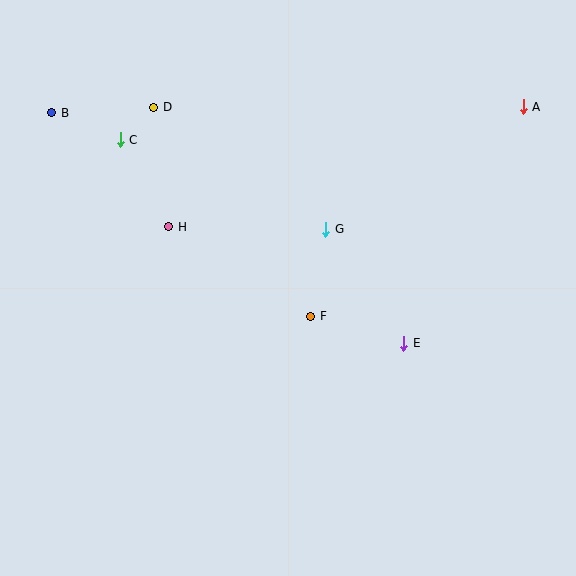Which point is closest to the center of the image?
Point F at (311, 316) is closest to the center.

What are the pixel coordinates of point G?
Point G is at (326, 229).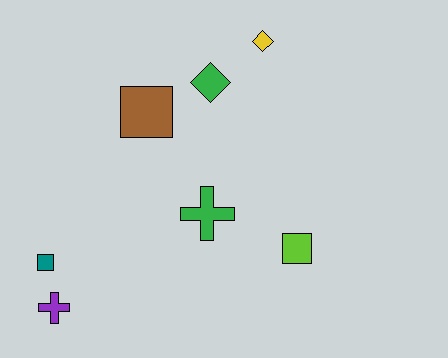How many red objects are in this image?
There are no red objects.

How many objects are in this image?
There are 7 objects.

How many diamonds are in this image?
There are 2 diamonds.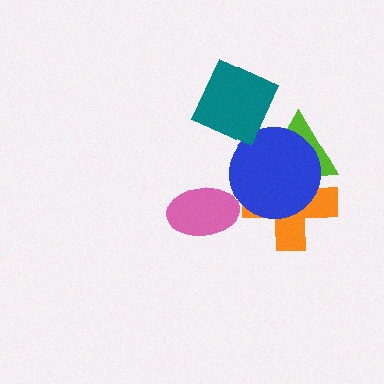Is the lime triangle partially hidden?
Yes, it is partially covered by another shape.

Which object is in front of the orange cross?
The blue circle is in front of the orange cross.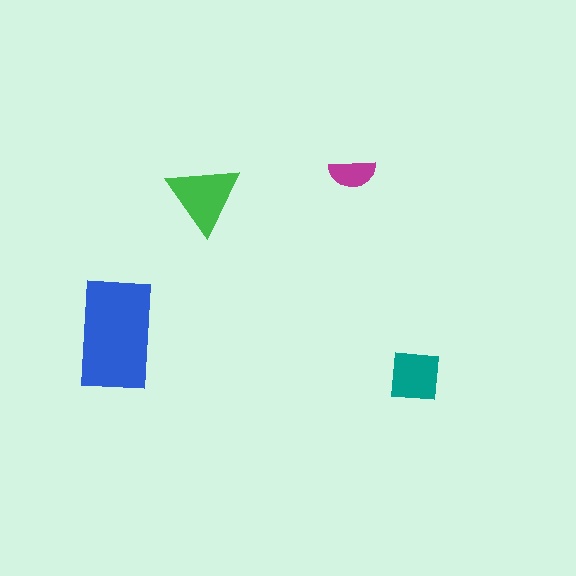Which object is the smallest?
The magenta semicircle.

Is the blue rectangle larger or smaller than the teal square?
Larger.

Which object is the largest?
The blue rectangle.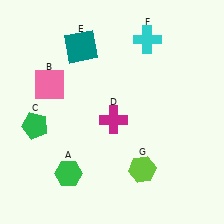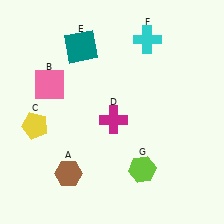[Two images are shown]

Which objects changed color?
A changed from green to brown. C changed from green to yellow.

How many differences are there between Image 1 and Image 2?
There are 2 differences between the two images.